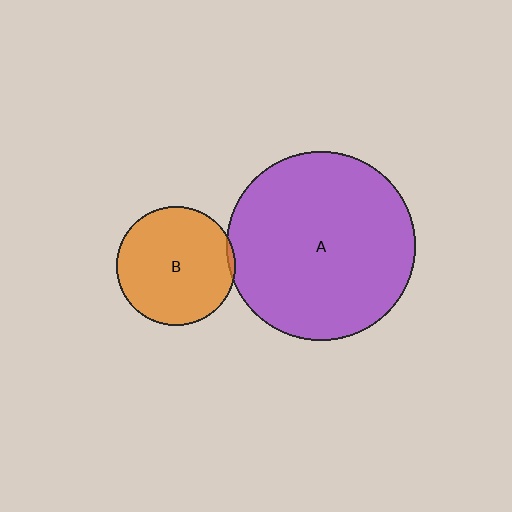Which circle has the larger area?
Circle A (purple).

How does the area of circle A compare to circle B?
Approximately 2.5 times.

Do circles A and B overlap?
Yes.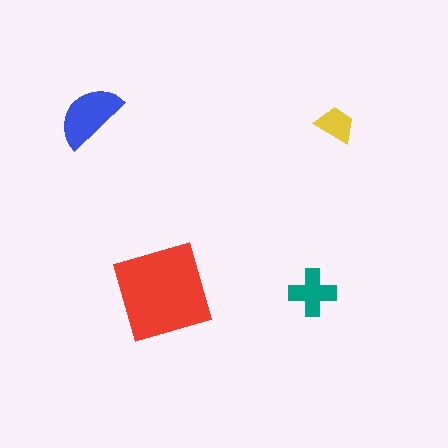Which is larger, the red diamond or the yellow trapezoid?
The red diamond.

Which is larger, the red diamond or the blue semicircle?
The red diamond.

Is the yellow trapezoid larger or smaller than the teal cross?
Smaller.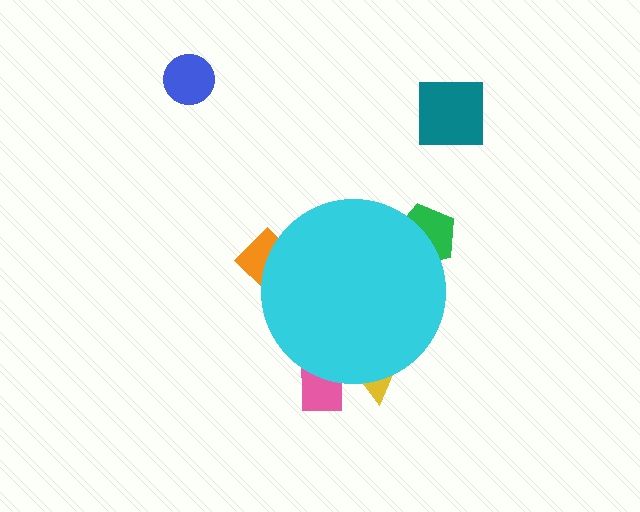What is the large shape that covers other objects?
A cyan circle.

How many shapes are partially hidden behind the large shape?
4 shapes are partially hidden.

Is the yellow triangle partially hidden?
Yes, the yellow triangle is partially hidden behind the cyan circle.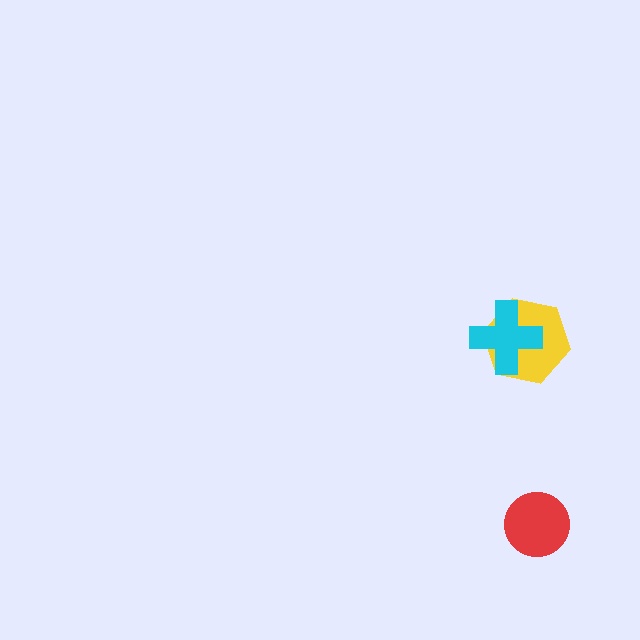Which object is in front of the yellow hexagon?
The cyan cross is in front of the yellow hexagon.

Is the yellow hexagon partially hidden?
Yes, it is partially covered by another shape.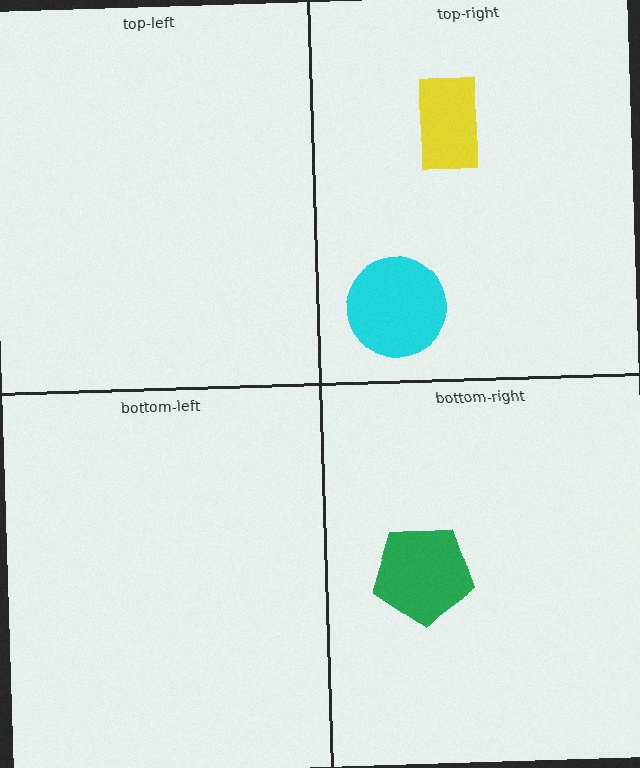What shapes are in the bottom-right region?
The green pentagon.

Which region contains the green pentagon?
The bottom-right region.